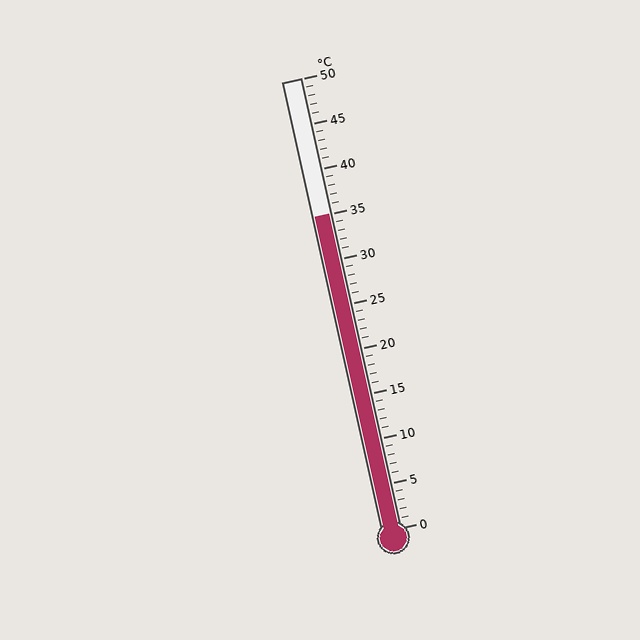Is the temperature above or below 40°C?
The temperature is below 40°C.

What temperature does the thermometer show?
The thermometer shows approximately 35°C.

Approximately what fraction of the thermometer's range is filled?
The thermometer is filled to approximately 70% of its range.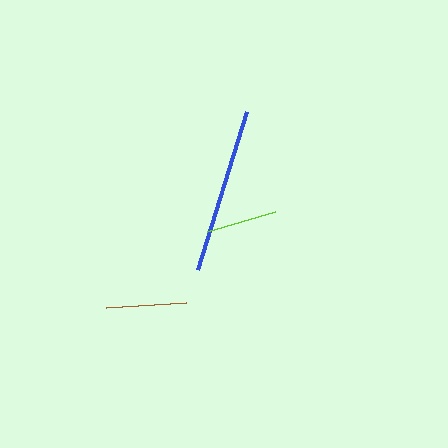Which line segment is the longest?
The blue line is the longest at approximately 165 pixels.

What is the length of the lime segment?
The lime segment is approximately 71 pixels long.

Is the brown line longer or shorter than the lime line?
The brown line is longer than the lime line.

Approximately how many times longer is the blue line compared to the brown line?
The blue line is approximately 2.1 times the length of the brown line.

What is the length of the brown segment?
The brown segment is approximately 80 pixels long.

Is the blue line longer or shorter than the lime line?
The blue line is longer than the lime line.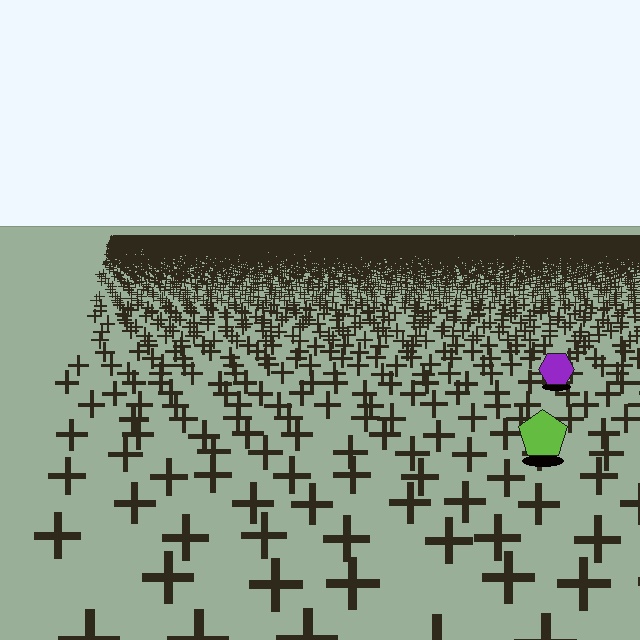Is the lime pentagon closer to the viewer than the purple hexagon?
Yes. The lime pentagon is closer — you can tell from the texture gradient: the ground texture is coarser near it.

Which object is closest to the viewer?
The lime pentagon is closest. The texture marks near it are larger and more spread out.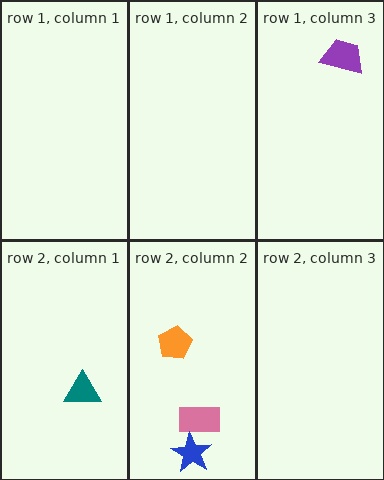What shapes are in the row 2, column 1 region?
The teal triangle.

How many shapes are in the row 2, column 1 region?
1.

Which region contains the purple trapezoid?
The row 1, column 3 region.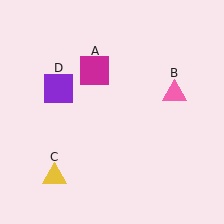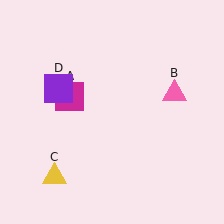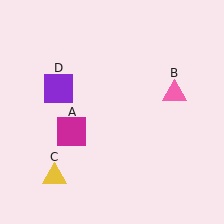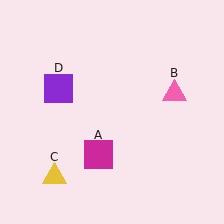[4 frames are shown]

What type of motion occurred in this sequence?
The magenta square (object A) rotated counterclockwise around the center of the scene.